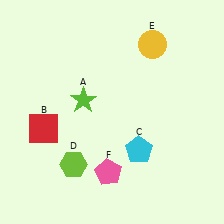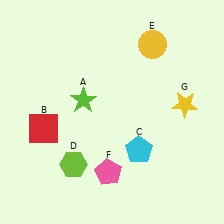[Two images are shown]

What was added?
A yellow star (G) was added in Image 2.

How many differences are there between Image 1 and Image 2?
There is 1 difference between the two images.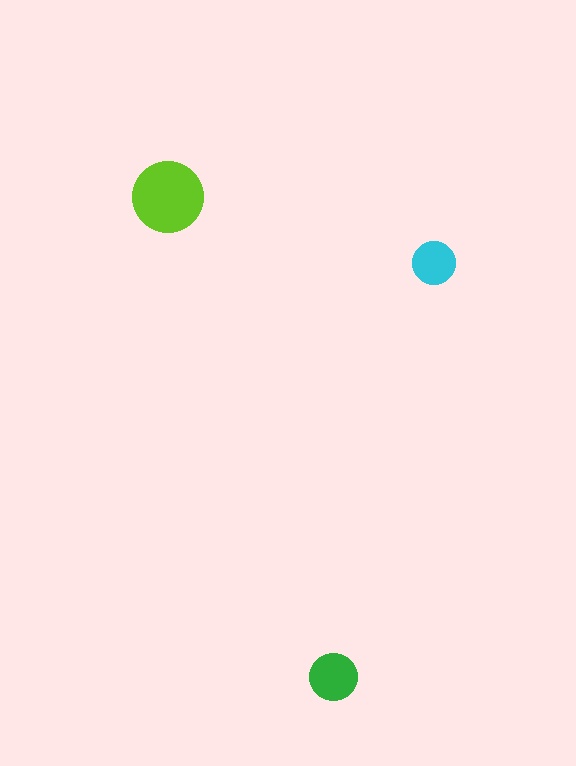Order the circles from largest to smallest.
the lime one, the green one, the cyan one.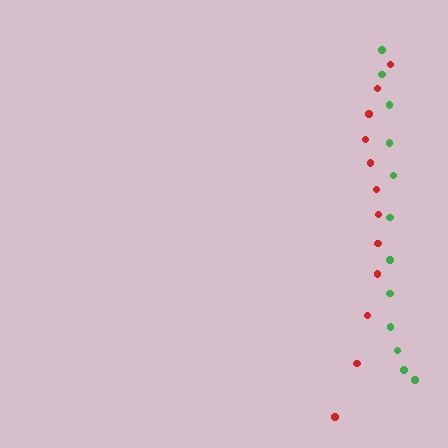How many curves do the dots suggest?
There are 2 distinct paths.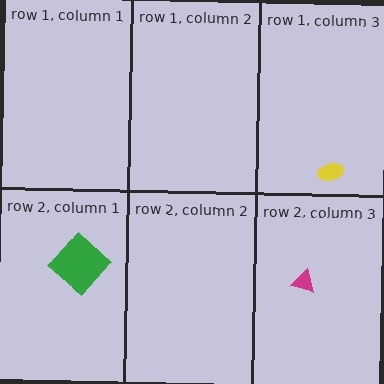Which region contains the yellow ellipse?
The row 1, column 3 region.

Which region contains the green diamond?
The row 2, column 1 region.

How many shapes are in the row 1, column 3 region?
1.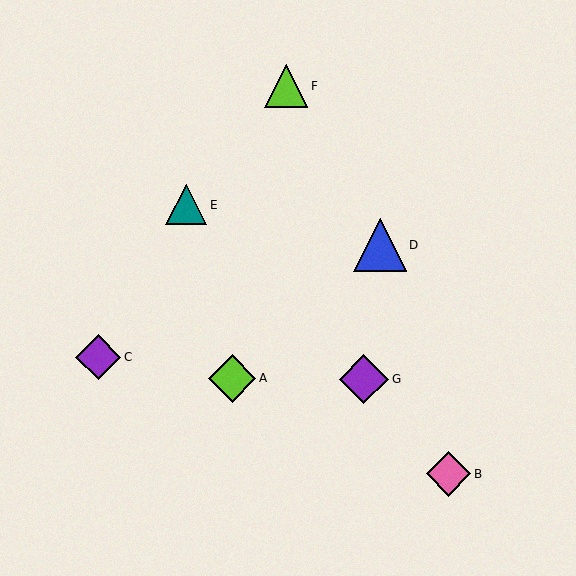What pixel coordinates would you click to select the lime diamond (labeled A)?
Click at (232, 378) to select the lime diamond A.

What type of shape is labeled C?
Shape C is a purple diamond.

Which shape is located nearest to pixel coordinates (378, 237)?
The blue triangle (labeled D) at (380, 245) is nearest to that location.